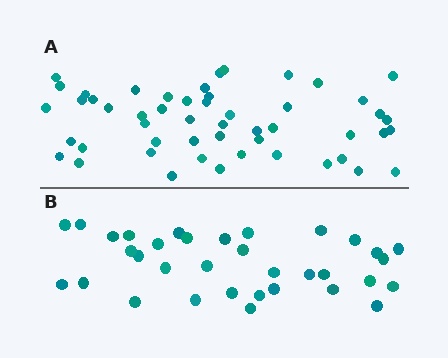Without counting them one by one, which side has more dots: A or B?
Region A (the top region) has more dots.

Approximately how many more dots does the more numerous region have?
Region A has approximately 15 more dots than region B.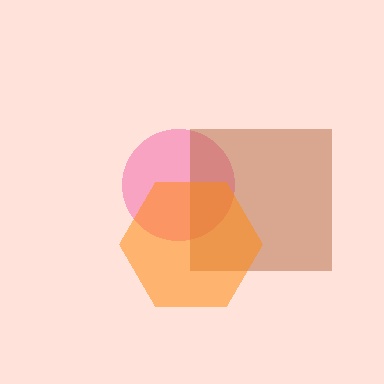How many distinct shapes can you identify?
There are 3 distinct shapes: a pink circle, a brown square, an orange hexagon.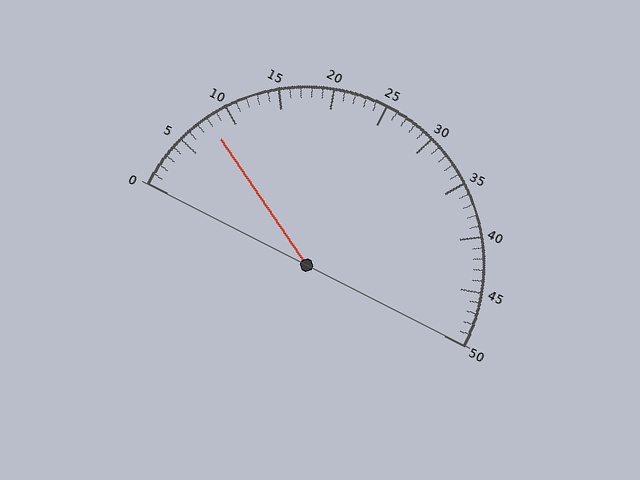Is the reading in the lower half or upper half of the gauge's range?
The reading is in the lower half of the range (0 to 50).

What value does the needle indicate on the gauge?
The needle indicates approximately 8.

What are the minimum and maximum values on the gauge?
The gauge ranges from 0 to 50.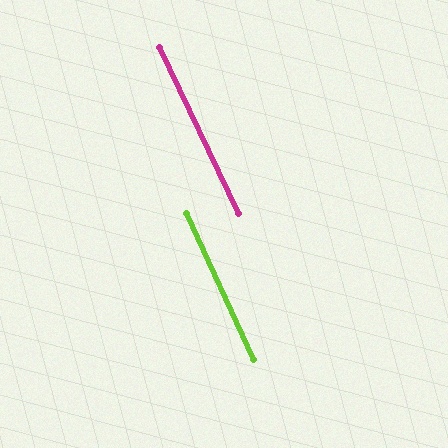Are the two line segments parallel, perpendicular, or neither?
Parallel — their directions differ by only 1.0°.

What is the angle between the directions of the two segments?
Approximately 1 degree.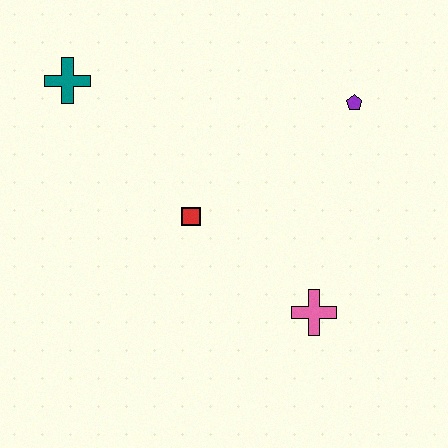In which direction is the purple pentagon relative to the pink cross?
The purple pentagon is above the pink cross.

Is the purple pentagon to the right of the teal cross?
Yes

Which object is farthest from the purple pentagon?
The teal cross is farthest from the purple pentagon.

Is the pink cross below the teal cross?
Yes